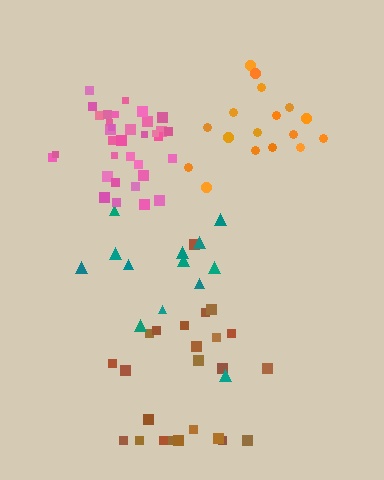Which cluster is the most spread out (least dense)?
Brown.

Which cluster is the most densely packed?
Pink.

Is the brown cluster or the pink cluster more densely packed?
Pink.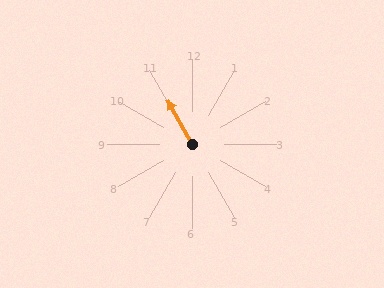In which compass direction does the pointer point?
Northwest.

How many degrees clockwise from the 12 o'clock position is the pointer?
Approximately 331 degrees.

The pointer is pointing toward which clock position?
Roughly 11 o'clock.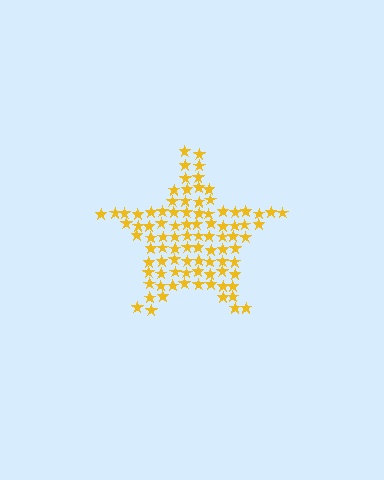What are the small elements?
The small elements are stars.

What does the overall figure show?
The overall figure shows a star.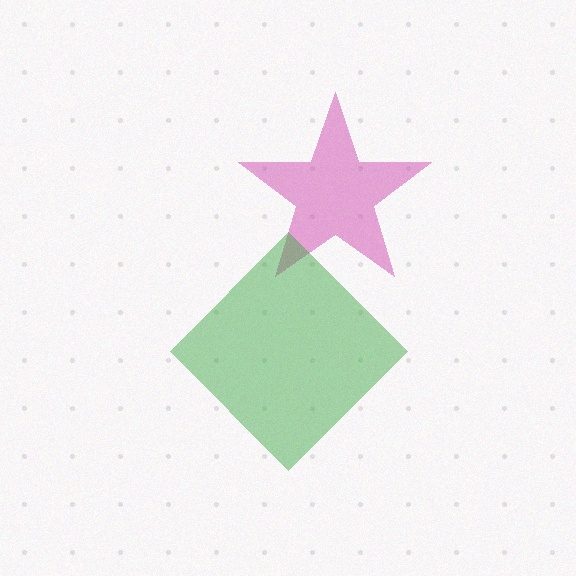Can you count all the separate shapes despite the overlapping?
Yes, there are 2 separate shapes.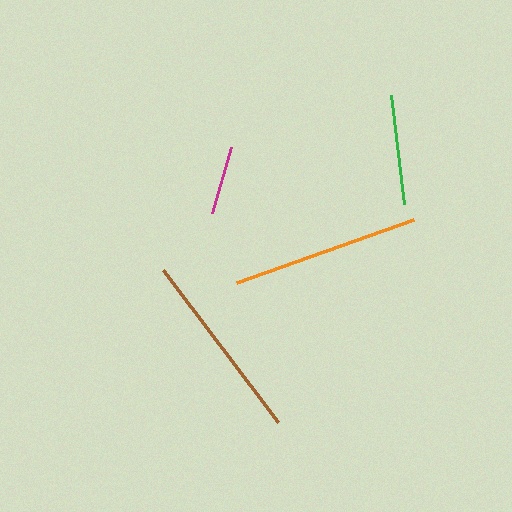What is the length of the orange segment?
The orange segment is approximately 187 pixels long.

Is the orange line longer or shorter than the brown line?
The brown line is longer than the orange line.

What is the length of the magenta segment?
The magenta segment is approximately 69 pixels long.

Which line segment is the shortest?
The magenta line is the shortest at approximately 69 pixels.